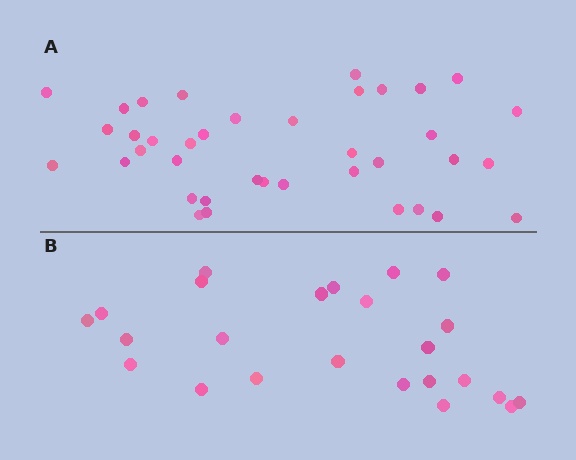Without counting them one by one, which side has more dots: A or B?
Region A (the top region) has more dots.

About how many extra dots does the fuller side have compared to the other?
Region A has approximately 15 more dots than region B.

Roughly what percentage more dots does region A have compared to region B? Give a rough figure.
About 60% more.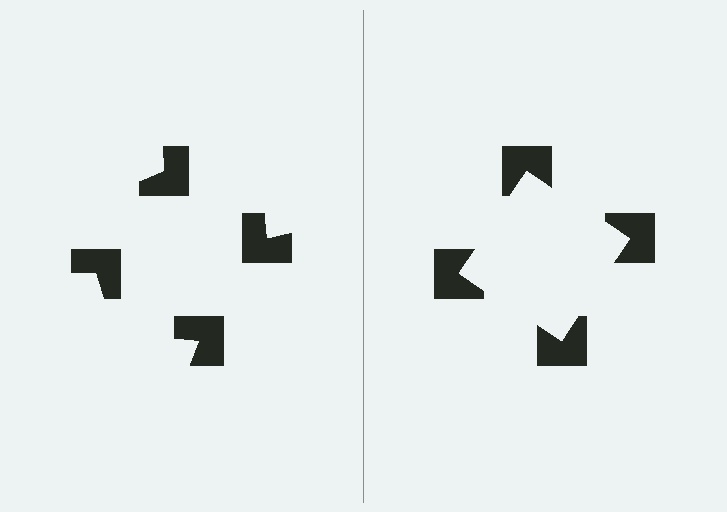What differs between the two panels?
The notched squares are positioned identically on both sides; only the wedge orientations differ. On the right they align to a square; on the left they are misaligned.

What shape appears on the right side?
An illusory square.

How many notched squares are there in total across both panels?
8 — 4 on each side.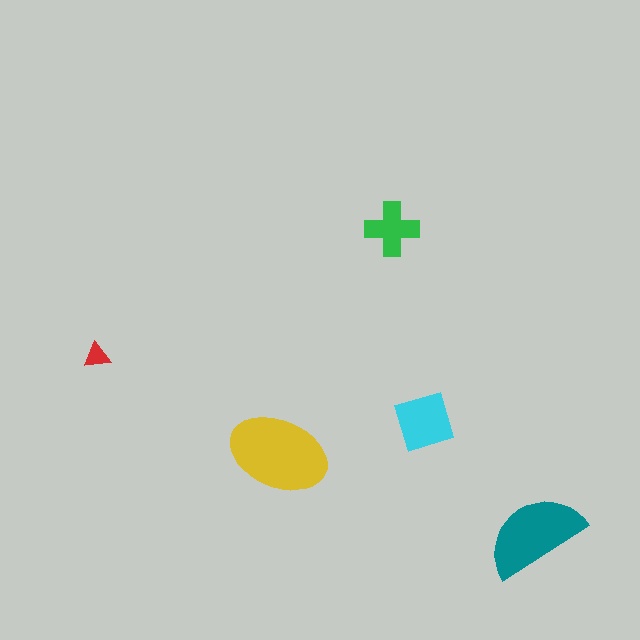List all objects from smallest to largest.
The red triangle, the green cross, the cyan diamond, the teal semicircle, the yellow ellipse.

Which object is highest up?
The green cross is topmost.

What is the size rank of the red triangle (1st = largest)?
5th.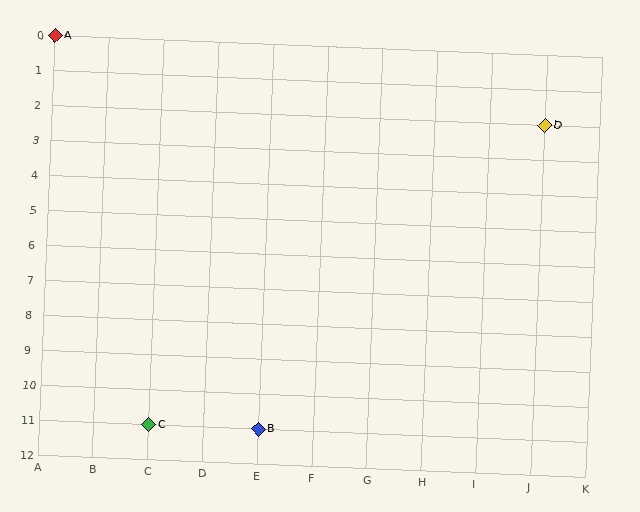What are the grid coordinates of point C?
Point C is at grid coordinates (C, 11).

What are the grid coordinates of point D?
Point D is at grid coordinates (J, 2).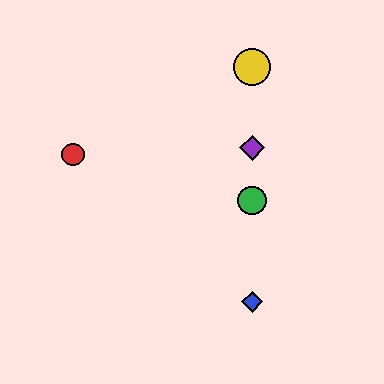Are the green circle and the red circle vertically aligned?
No, the green circle is at x≈252 and the red circle is at x≈73.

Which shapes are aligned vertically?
The blue diamond, the green circle, the yellow circle, the purple diamond are aligned vertically.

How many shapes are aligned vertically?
4 shapes (the blue diamond, the green circle, the yellow circle, the purple diamond) are aligned vertically.